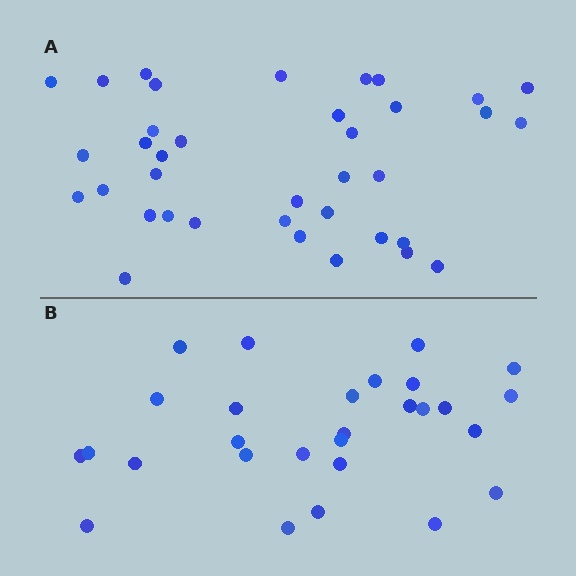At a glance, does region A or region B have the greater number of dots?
Region A (the top region) has more dots.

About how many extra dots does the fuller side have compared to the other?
Region A has roughly 8 or so more dots than region B.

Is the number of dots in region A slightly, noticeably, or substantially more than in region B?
Region A has noticeably more, but not dramatically so. The ratio is roughly 1.3 to 1.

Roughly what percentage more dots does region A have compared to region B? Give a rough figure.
About 30% more.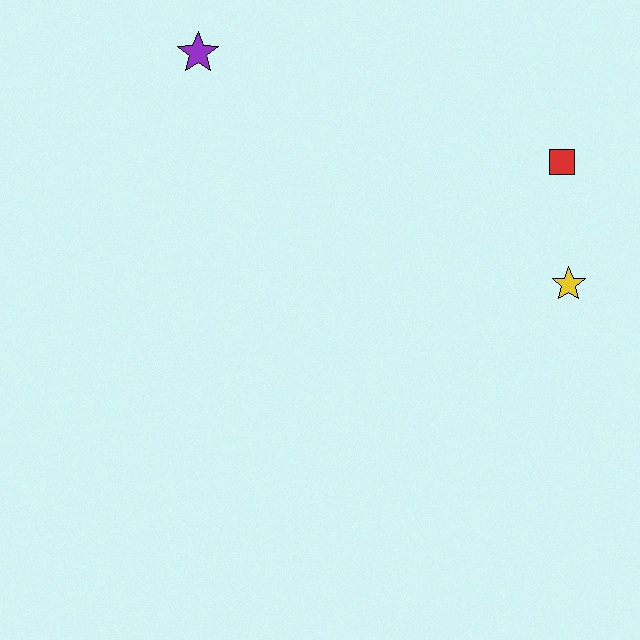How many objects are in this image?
There are 3 objects.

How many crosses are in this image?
There are no crosses.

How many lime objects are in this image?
There are no lime objects.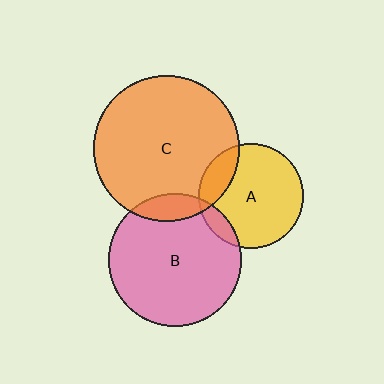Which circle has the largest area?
Circle C (orange).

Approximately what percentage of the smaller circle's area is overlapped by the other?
Approximately 10%.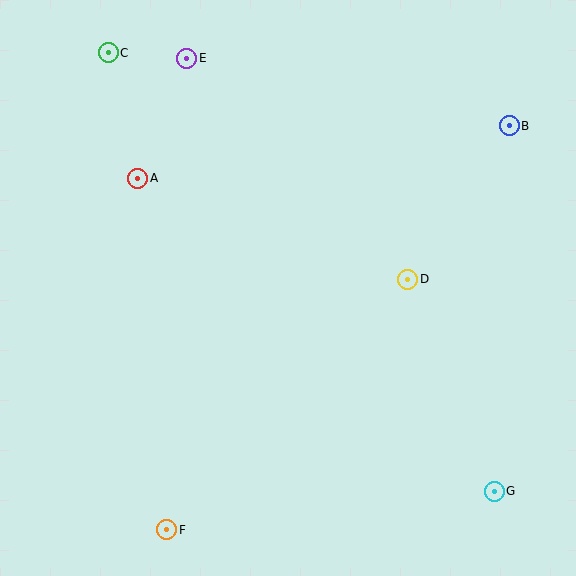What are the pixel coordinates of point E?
Point E is at (187, 58).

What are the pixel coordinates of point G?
Point G is at (494, 491).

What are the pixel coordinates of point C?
Point C is at (108, 53).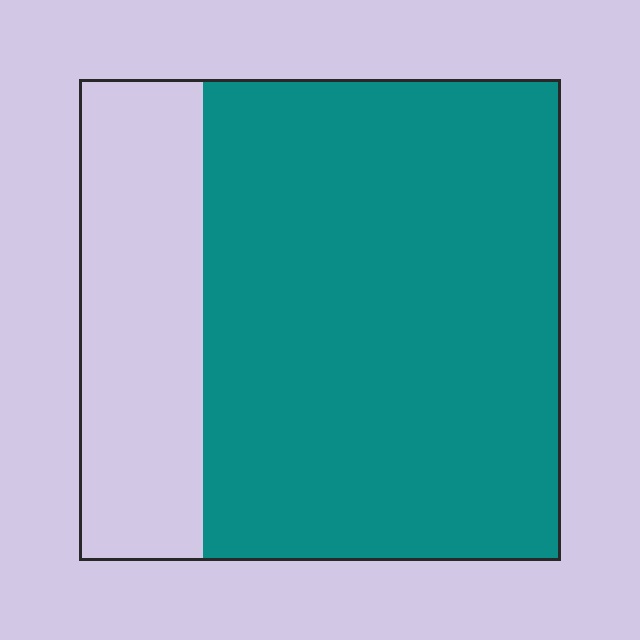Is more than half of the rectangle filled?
Yes.